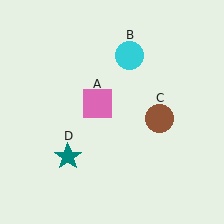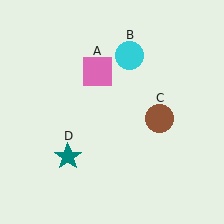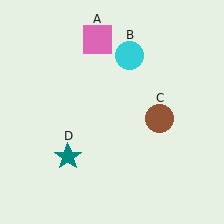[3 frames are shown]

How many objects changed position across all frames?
1 object changed position: pink square (object A).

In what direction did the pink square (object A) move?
The pink square (object A) moved up.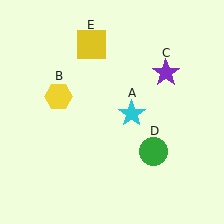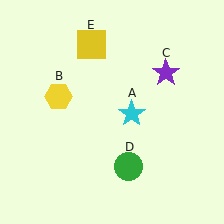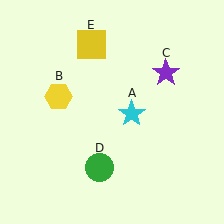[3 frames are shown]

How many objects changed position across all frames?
1 object changed position: green circle (object D).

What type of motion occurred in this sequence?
The green circle (object D) rotated clockwise around the center of the scene.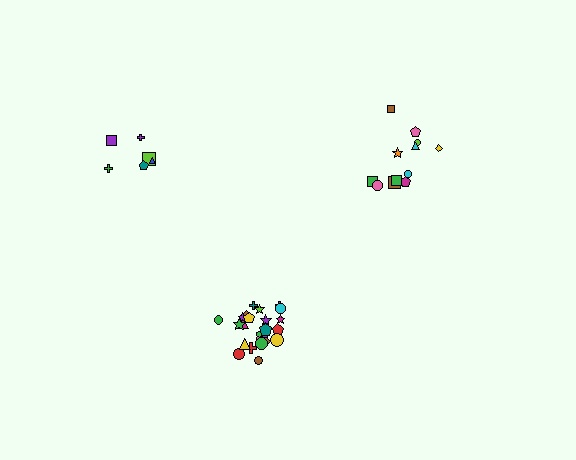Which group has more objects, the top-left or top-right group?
The top-right group.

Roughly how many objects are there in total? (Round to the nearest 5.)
Roughly 45 objects in total.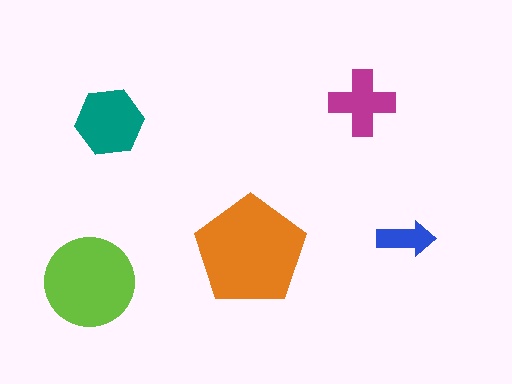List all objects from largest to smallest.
The orange pentagon, the lime circle, the teal hexagon, the magenta cross, the blue arrow.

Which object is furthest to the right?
The blue arrow is rightmost.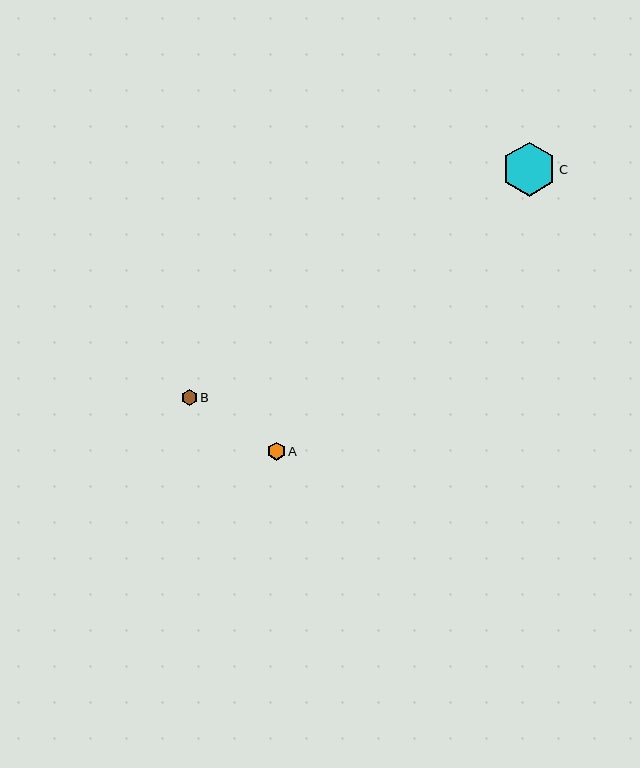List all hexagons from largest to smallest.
From largest to smallest: C, A, B.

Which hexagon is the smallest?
Hexagon B is the smallest with a size of approximately 16 pixels.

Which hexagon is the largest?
Hexagon C is the largest with a size of approximately 54 pixels.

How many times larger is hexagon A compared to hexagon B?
Hexagon A is approximately 1.1 times the size of hexagon B.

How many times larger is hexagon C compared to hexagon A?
Hexagon C is approximately 2.9 times the size of hexagon A.